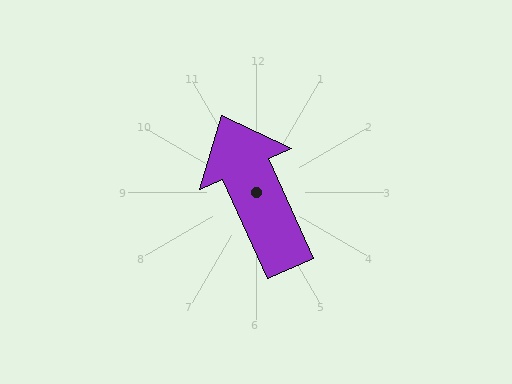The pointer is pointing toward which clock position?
Roughly 11 o'clock.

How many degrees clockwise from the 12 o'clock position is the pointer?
Approximately 336 degrees.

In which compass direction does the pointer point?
Northwest.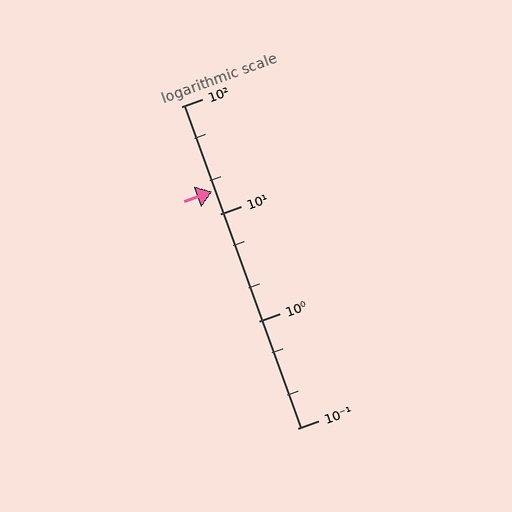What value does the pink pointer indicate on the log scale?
The pointer indicates approximately 16.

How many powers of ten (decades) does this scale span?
The scale spans 3 decades, from 0.1 to 100.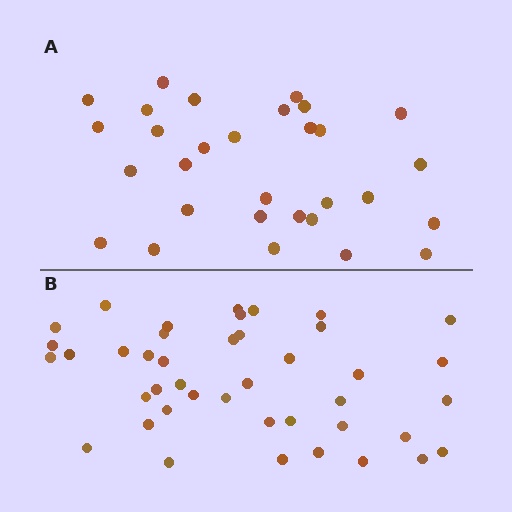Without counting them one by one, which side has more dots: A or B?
Region B (the bottom region) has more dots.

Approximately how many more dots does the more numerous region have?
Region B has roughly 12 or so more dots than region A.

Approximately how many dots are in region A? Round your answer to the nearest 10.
About 30 dots.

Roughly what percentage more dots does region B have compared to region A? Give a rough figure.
About 40% more.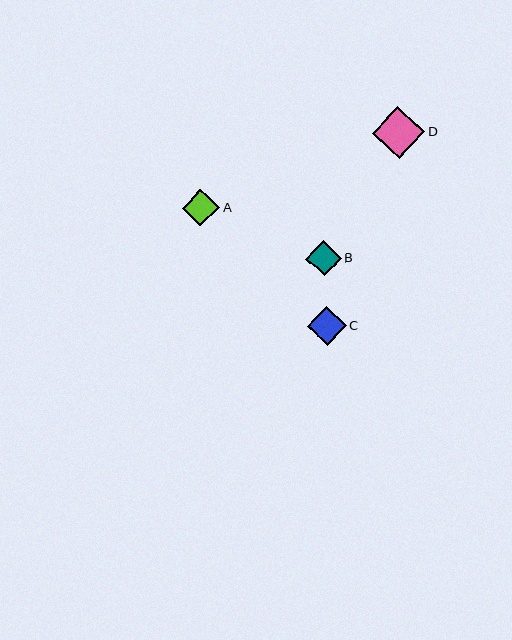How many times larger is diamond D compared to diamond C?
Diamond D is approximately 1.3 times the size of diamond C.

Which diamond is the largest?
Diamond D is the largest with a size of approximately 52 pixels.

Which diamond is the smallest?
Diamond B is the smallest with a size of approximately 35 pixels.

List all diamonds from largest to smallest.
From largest to smallest: D, C, A, B.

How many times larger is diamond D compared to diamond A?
Diamond D is approximately 1.4 times the size of diamond A.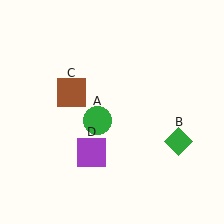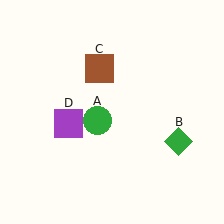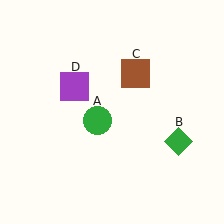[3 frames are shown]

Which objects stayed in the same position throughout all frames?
Green circle (object A) and green diamond (object B) remained stationary.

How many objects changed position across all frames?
2 objects changed position: brown square (object C), purple square (object D).